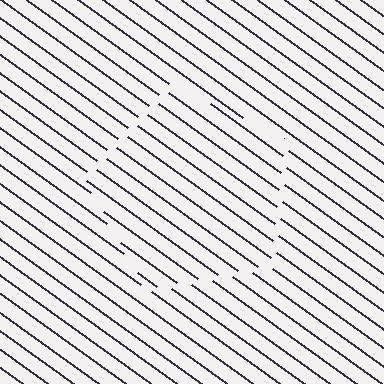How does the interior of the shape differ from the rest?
The interior of the shape contains the same grating, shifted by half a period — the contour is defined by the phase discontinuity where line-ends from the inner and outer gratings abut.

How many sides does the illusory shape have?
5 sides — the line-ends trace a pentagon.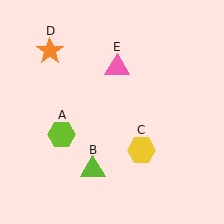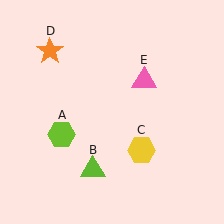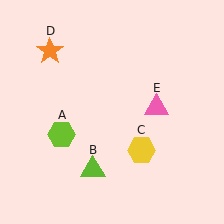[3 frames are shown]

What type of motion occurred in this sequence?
The pink triangle (object E) rotated clockwise around the center of the scene.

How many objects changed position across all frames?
1 object changed position: pink triangle (object E).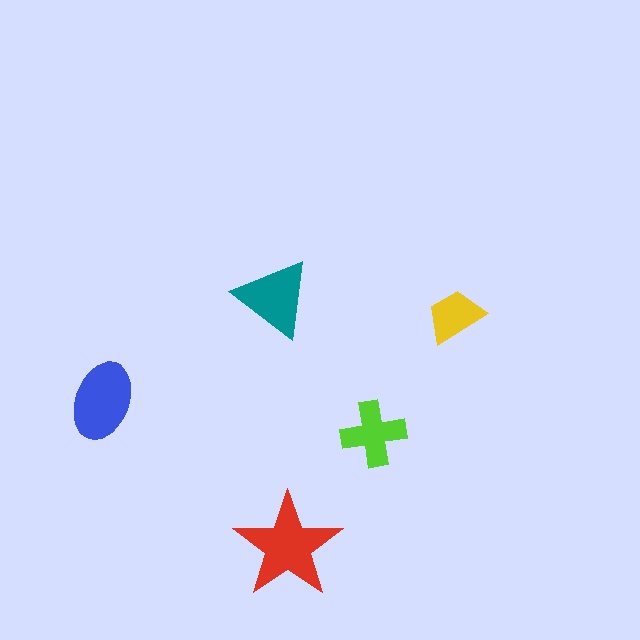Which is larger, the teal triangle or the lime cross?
The teal triangle.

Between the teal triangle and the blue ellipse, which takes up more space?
The blue ellipse.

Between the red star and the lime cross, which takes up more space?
The red star.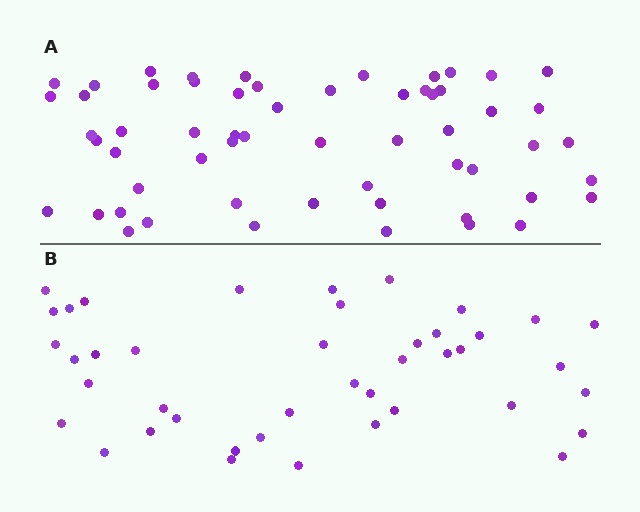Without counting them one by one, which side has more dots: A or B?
Region A (the top region) has more dots.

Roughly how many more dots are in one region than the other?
Region A has approximately 15 more dots than region B.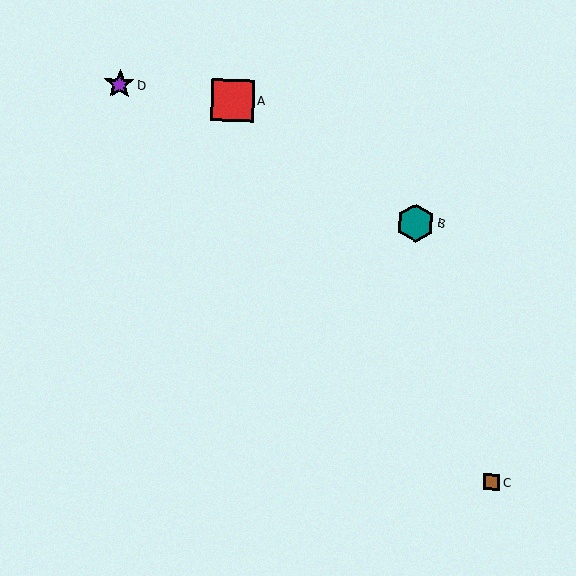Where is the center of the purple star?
The center of the purple star is at (119, 84).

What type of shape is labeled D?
Shape D is a purple star.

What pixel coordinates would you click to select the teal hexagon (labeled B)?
Click at (415, 223) to select the teal hexagon B.